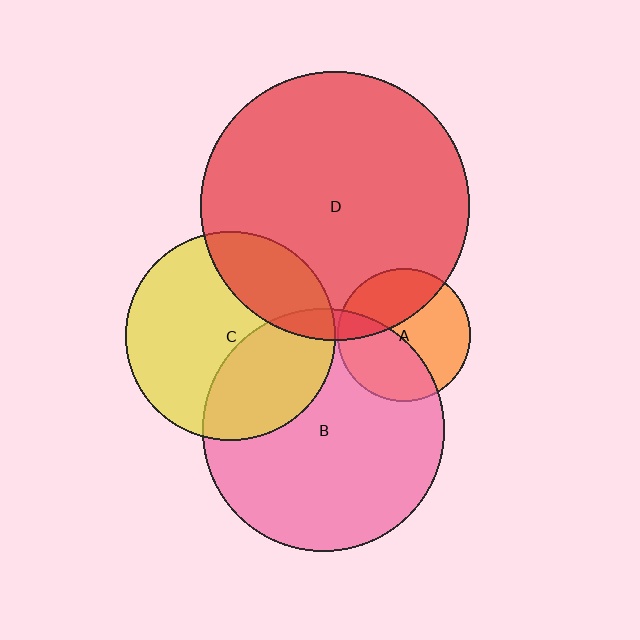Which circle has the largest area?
Circle D (red).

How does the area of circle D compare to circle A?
Approximately 4.1 times.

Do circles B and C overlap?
Yes.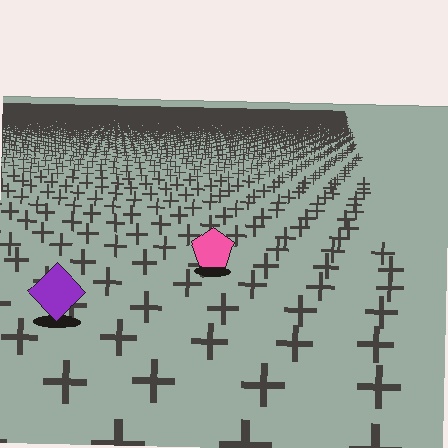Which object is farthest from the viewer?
The pink pentagon is farthest from the viewer. It appears smaller and the ground texture around it is denser.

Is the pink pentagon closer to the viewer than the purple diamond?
No. The purple diamond is closer — you can tell from the texture gradient: the ground texture is coarser near it.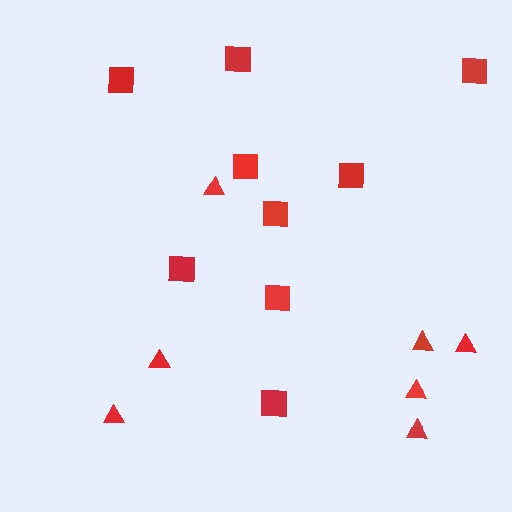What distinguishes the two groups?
There are 2 groups: one group of triangles (7) and one group of squares (9).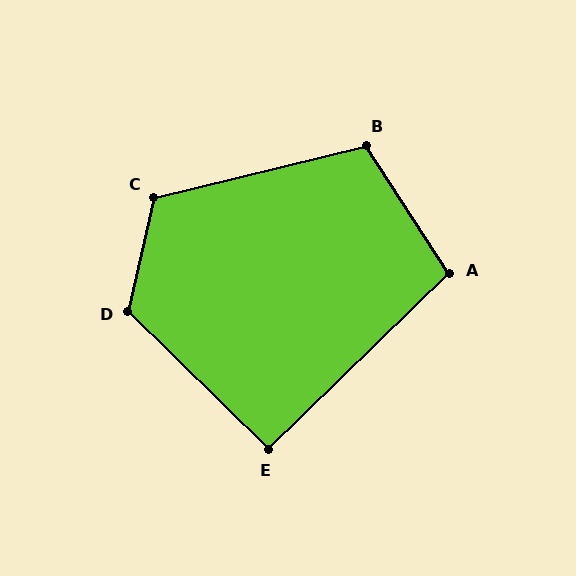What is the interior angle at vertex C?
Approximately 116 degrees (obtuse).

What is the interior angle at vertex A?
Approximately 101 degrees (obtuse).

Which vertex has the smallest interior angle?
E, at approximately 92 degrees.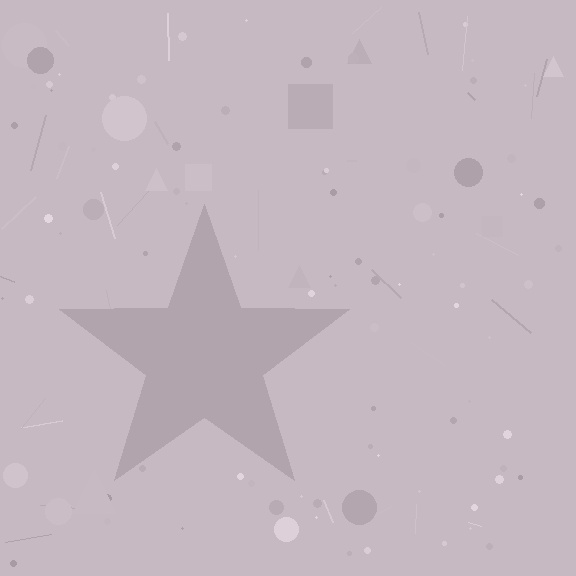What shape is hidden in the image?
A star is hidden in the image.